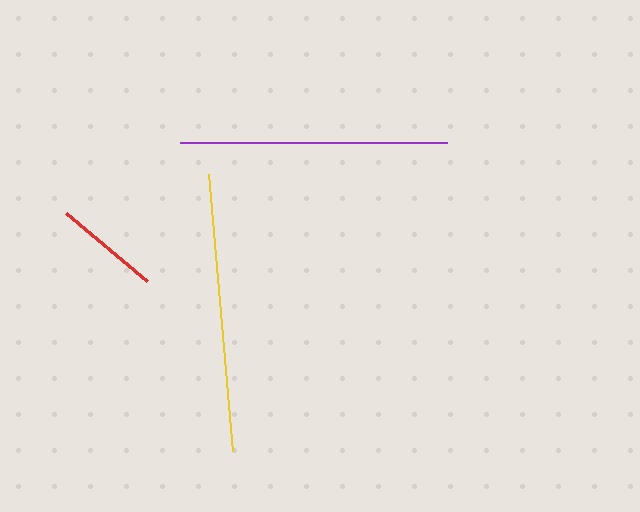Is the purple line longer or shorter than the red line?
The purple line is longer than the red line.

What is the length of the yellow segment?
The yellow segment is approximately 278 pixels long.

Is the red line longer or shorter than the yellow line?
The yellow line is longer than the red line.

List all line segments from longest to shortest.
From longest to shortest: yellow, purple, red.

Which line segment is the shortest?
The red line is the shortest at approximately 105 pixels.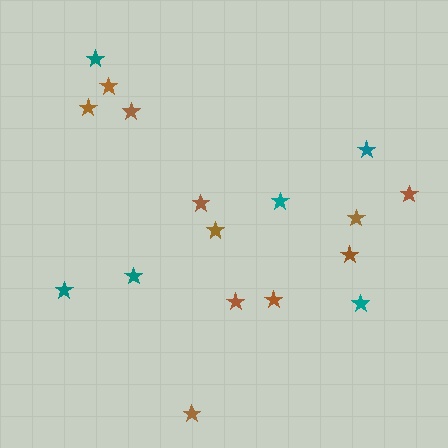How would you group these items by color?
There are 2 groups: one group of brown stars (11) and one group of teal stars (6).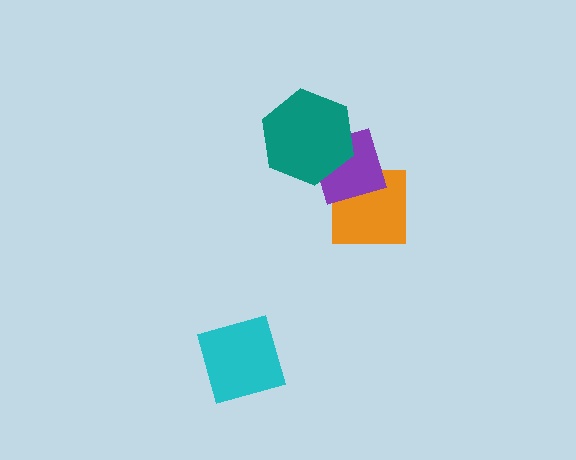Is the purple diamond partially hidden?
Yes, it is partially covered by another shape.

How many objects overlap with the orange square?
1 object overlaps with the orange square.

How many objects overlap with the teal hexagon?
1 object overlaps with the teal hexagon.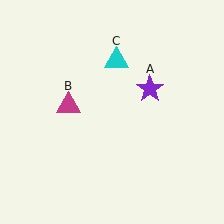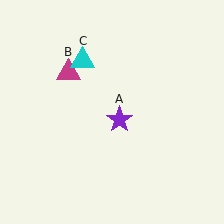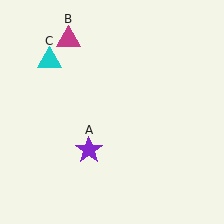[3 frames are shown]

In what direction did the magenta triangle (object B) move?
The magenta triangle (object B) moved up.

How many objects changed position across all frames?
3 objects changed position: purple star (object A), magenta triangle (object B), cyan triangle (object C).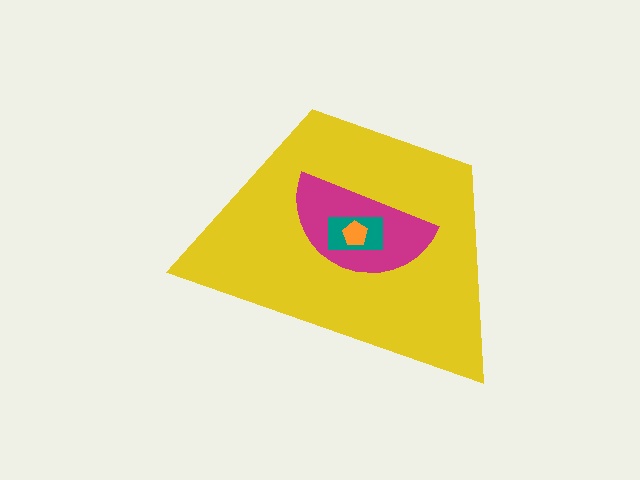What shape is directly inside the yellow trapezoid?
The magenta semicircle.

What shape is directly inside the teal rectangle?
The orange pentagon.